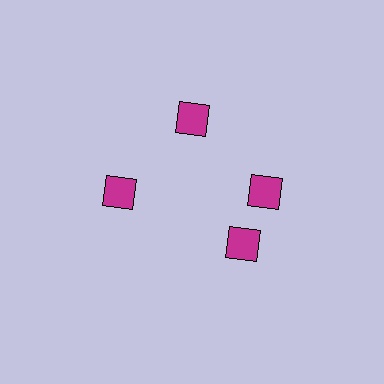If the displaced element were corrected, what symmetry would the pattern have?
It would have 4-fold rotational symmetry — the pattern would map onto itself every 90 degrees.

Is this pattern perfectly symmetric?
No. The 4 magenta diamonds are arranged in a ring, but one element near the 6 o'clock position is rotated out of alignment along the ring, breaking the 4-fold rotational symmetry.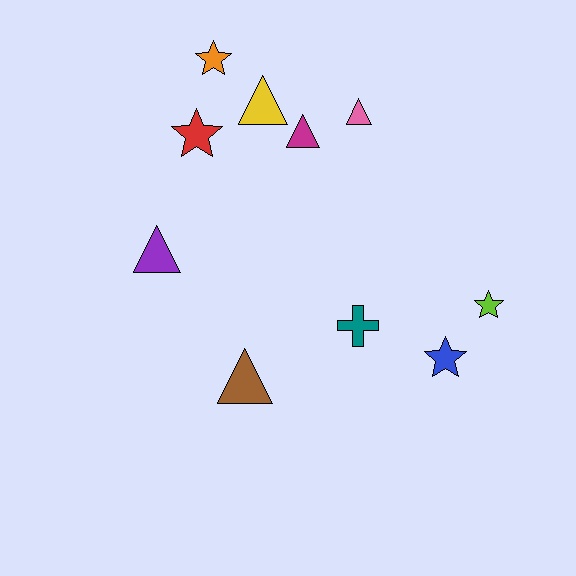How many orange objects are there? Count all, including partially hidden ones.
There is 1 orange object.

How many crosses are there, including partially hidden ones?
There is 1 cross.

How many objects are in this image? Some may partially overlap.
There are 10 objects.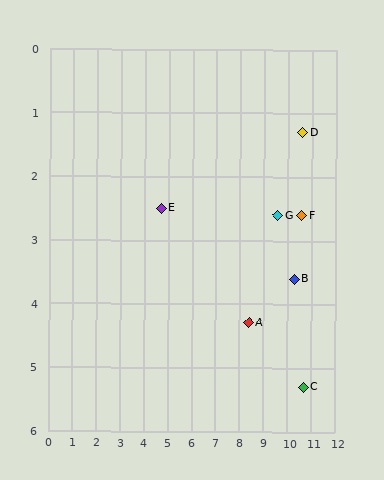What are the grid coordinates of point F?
Point F is at approximately (10.6, 2.6).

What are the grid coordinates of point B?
Point B is at approximately (10.3, 3.6).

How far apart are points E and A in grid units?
Points E and A are about 4.1 grid units apart.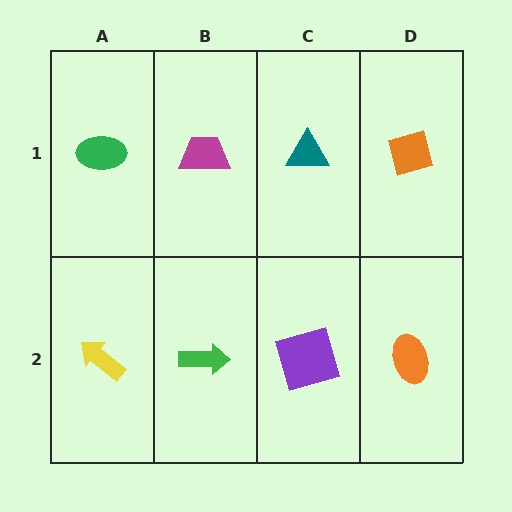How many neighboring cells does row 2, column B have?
3.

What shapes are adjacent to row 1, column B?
A green arrow (row 2, column B), a green ellipse (row 1, column A), a teal triangle (row 1, column C).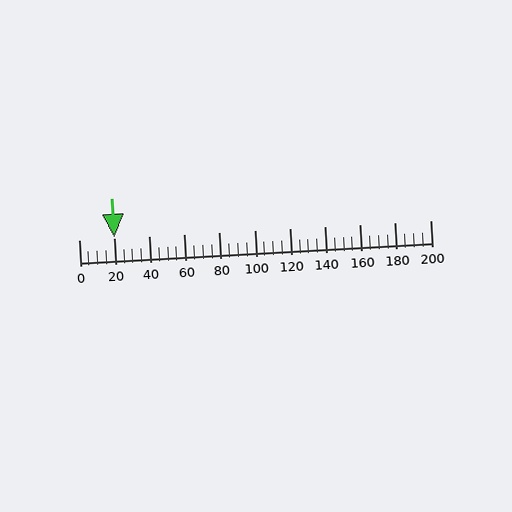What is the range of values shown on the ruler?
The ruler shows values from 0 to 200.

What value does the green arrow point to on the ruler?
The green arrow points to approximately 20.